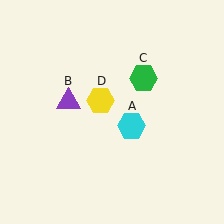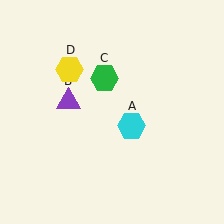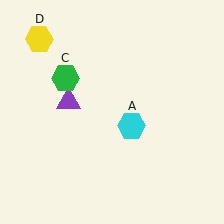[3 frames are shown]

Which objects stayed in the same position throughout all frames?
Cyan hexagon (object A) and purple triangle (object B) remained stationary.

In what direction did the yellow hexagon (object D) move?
The yellow hexagon (object D) moved up and to the left.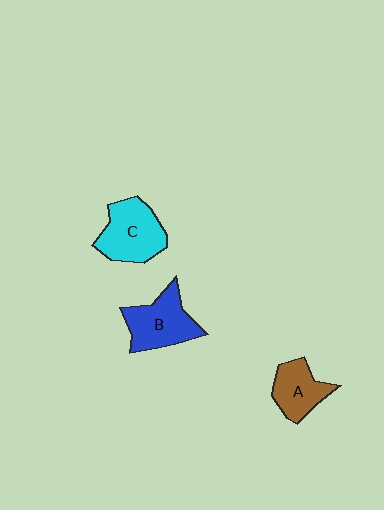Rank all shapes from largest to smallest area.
From largest to smallest: C (cyan), B (blue), A (brown).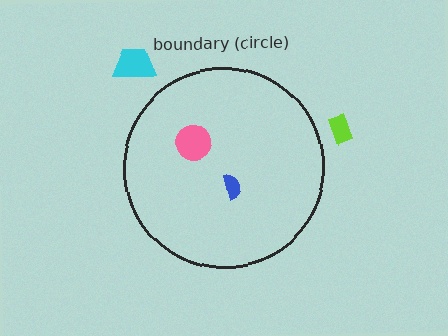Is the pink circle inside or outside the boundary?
Inside.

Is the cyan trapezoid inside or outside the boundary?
Outside.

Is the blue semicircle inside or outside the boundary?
Inside.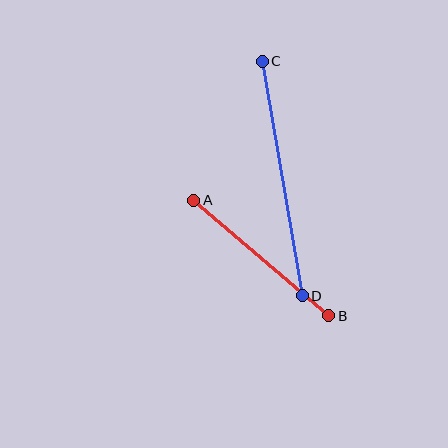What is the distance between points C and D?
The distance is approximately 238 pixels.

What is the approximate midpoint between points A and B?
The midpoint is at approximately (261, 258) pixels.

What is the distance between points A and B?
The distance is approximately 178 pixels.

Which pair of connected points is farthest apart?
Points C and D are farthest apart.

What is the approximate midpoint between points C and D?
The midpoint is at approximately (282, 179) pixels.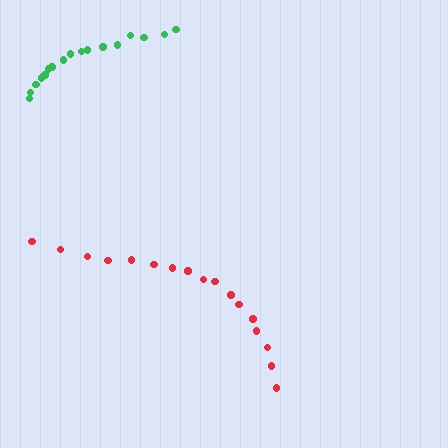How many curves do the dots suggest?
There are 2 distinct paths.